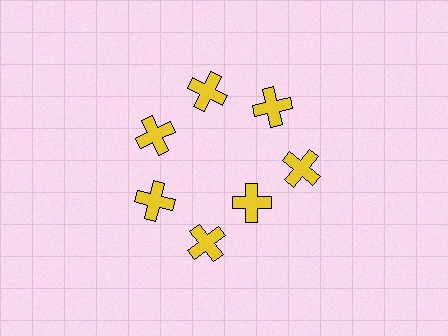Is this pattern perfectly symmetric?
No. The 7 yellow crosses are arranged in a ring, but one element near the 5 o'clock position is pulled inward toward the center, breaking the 7-fold rotational symmetry.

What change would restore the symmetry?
The symmetry would be restored by moving it outward, back onto the ring so that all 7 crosses sit at equal angles and equal distance from the center.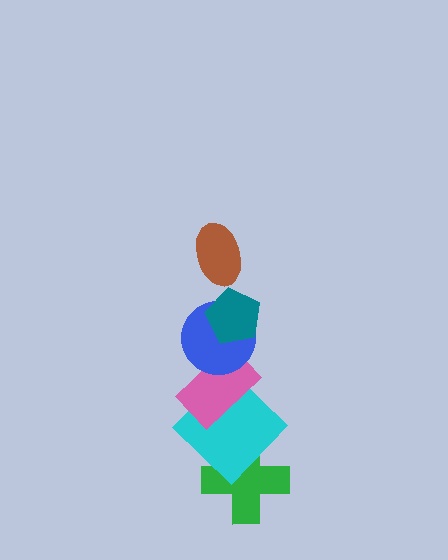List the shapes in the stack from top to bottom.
From top to bottom: the brown ellipse, the teal pentagon, the blue circle, the pink rectangle, the cyan diamond, the green cross.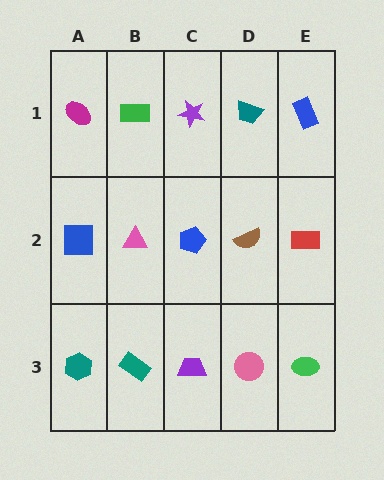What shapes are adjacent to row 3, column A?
A blue square (row 2, column A), a teal rectangle (row 3, column B).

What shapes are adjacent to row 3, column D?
A brown semicircle (row 2, column D), a purple trapezoid (row 3, column C), a green ellipse (row 3, column E).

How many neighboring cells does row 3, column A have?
2.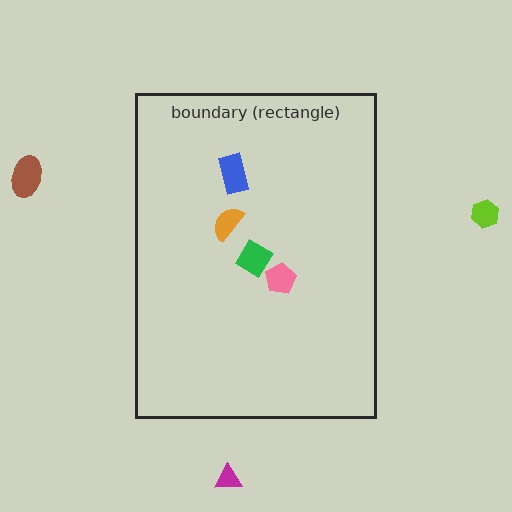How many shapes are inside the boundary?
4 inside, 3 outside.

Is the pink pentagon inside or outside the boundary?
Inside.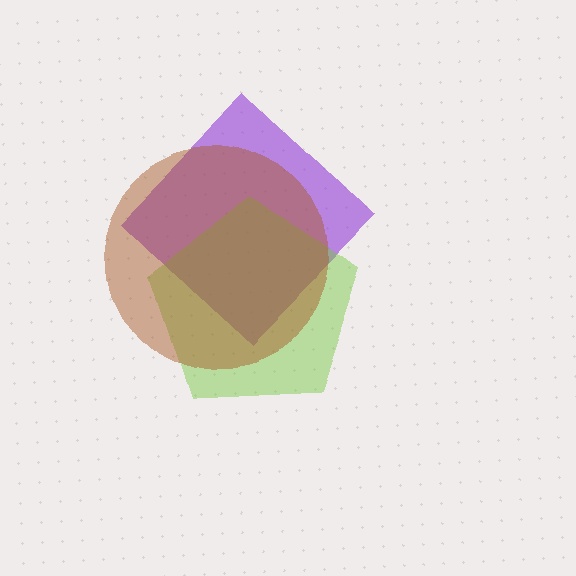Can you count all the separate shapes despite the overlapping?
Yes, there are 3 separate shapes.